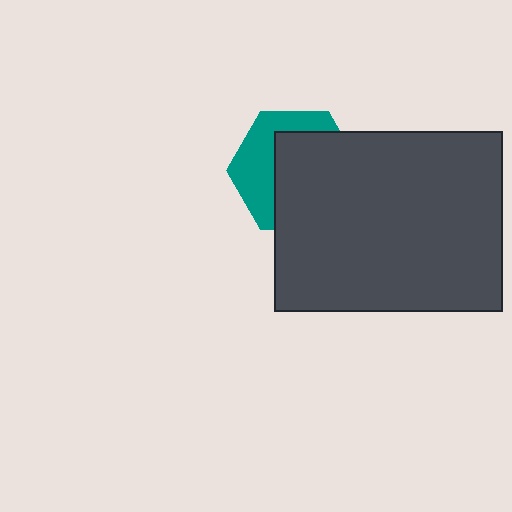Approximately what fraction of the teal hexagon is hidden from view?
Roughly 60% of the teal hexagon is hidden behind the dark gray rectangle.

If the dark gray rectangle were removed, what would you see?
You would see the complete teal hexagon.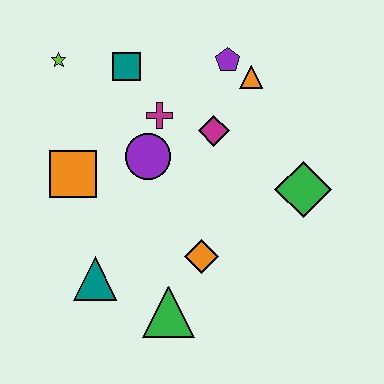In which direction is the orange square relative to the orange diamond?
The orange square is to the left of the orange diamond.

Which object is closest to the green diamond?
The magenta diamond is closest to the green diamond.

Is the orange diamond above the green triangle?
Yes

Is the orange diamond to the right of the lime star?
Yes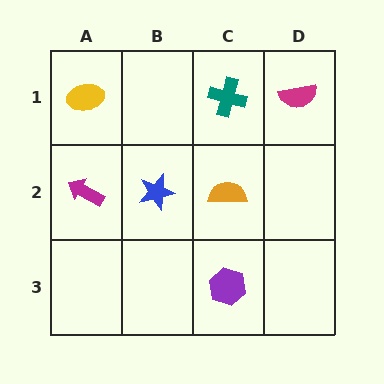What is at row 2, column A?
A magenta arrow.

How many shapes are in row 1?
3 shapes.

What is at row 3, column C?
A purple hexagon.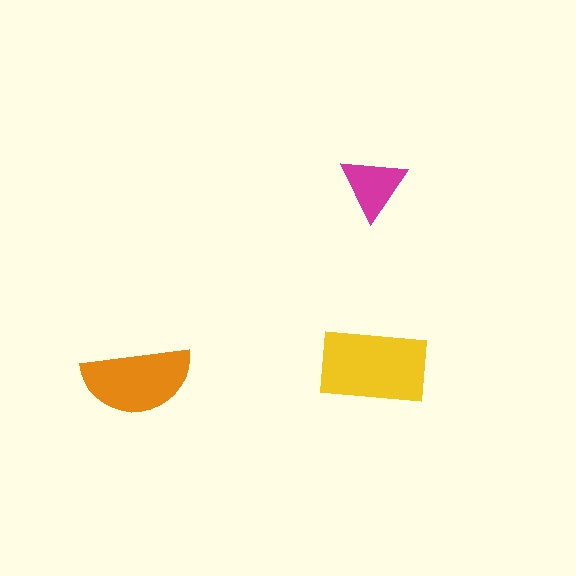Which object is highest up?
The magenta triangle is topmost.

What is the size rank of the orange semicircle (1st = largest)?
2nd.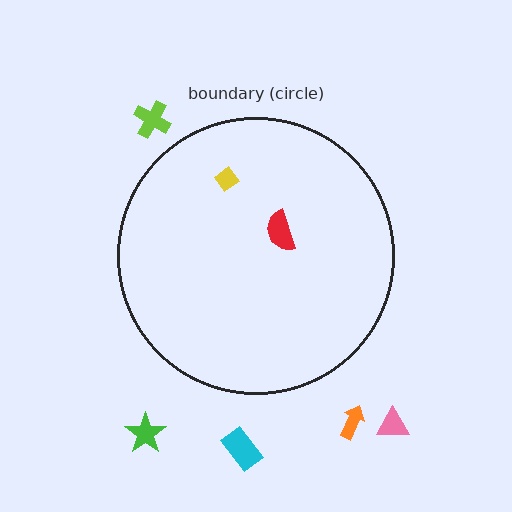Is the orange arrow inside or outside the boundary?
Outside.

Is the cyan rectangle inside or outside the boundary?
Outside.